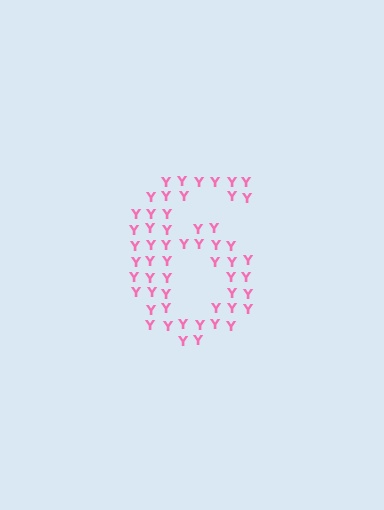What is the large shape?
The large shape is the digit 6.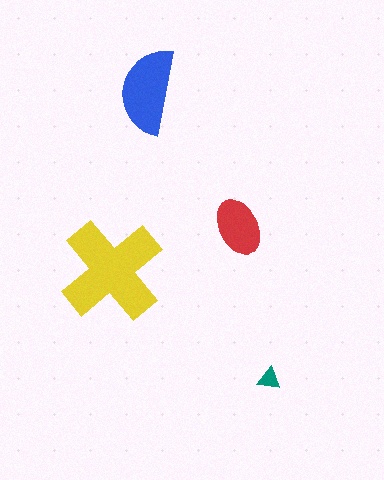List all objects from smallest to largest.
The teal triangle, the red ellipse, the blue semicircle, the yellow cross.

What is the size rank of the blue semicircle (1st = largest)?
2nd.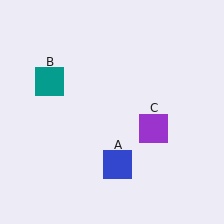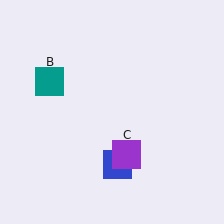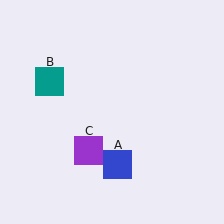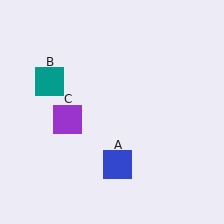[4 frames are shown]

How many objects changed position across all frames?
1 object changed position: purple square (object C).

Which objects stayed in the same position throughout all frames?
Blue square (object A) and teal square (object B) remained stationary.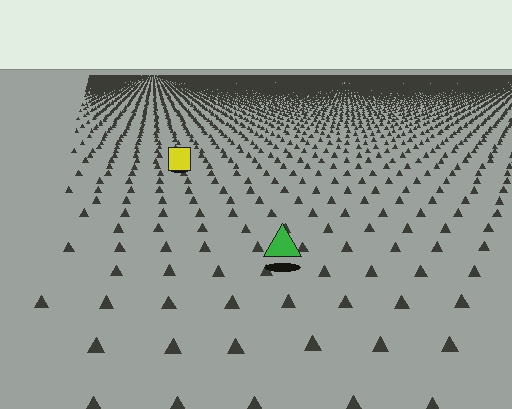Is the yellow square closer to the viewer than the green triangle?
No. The green triangle is closer — you can tell from the texture gradient: the ground texture is coarser near it.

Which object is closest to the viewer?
The green triangle is closest. The texture marks near it are larger and more spread out.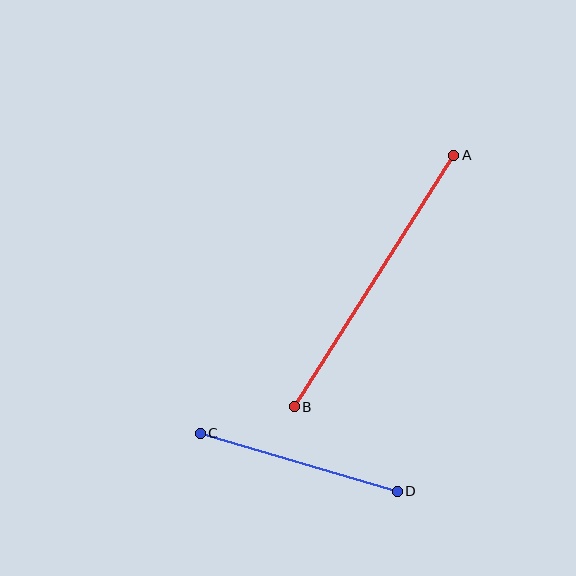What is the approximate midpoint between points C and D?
The midpoint is at approximately (299, 462) pixels.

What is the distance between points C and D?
The distance is approximately 205 pixels.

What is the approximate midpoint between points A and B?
The midpoint is at approximately (374, 281) pixels.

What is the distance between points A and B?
The distance is approximately 298 pixels.